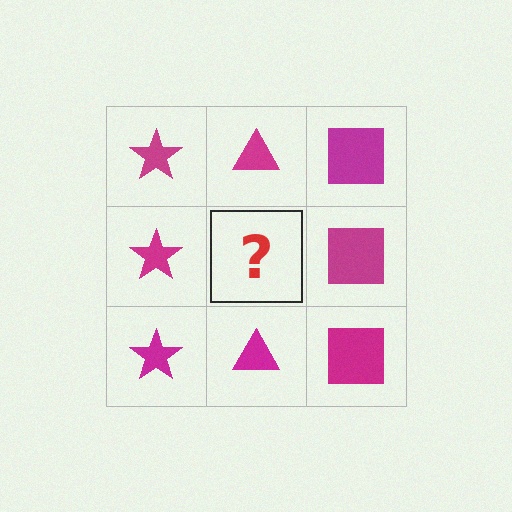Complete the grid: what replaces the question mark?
The question mark should be replaced with a magenta triangle.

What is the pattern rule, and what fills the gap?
The rule is that each column has a consistent shape. The gap should be filled with a magenta triangle.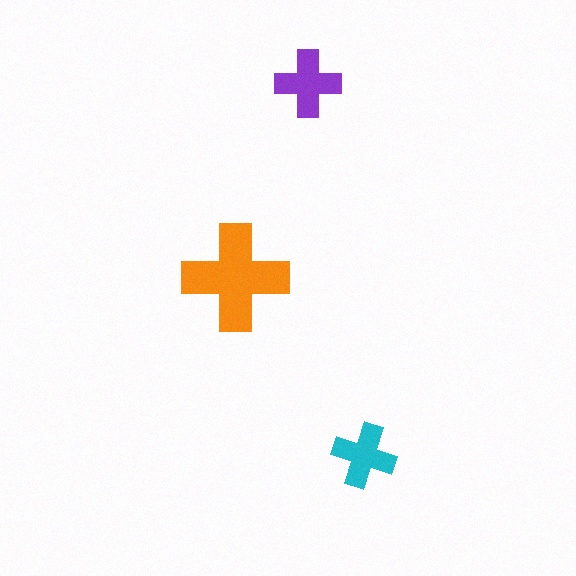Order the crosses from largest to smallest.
the orange one, the purple one, the cyan one.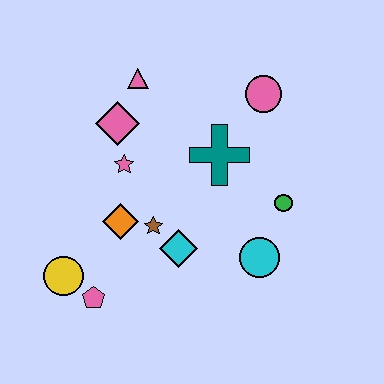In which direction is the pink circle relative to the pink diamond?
The pink circle is to the right of the pink diamond.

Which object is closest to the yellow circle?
The pink pentagon is closest to the yellow circle.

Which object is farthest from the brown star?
The pink circle is farthest from the brown star.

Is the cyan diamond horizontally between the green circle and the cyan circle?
No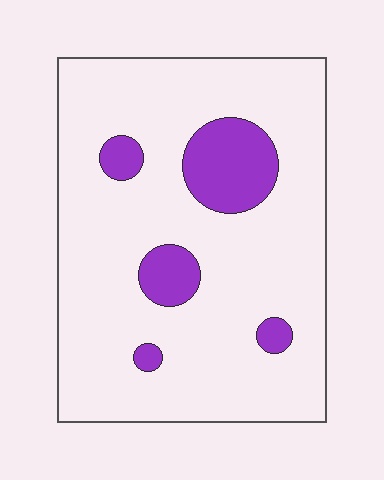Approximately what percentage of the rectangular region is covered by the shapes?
Approximately 15%.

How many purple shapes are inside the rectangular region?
5.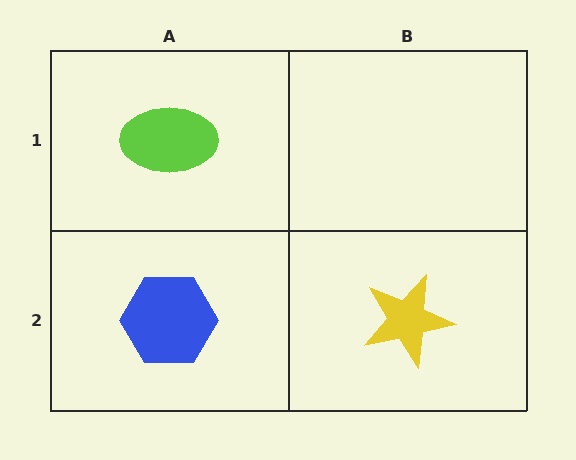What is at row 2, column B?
A yellow star.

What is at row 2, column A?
A blue hexagon.